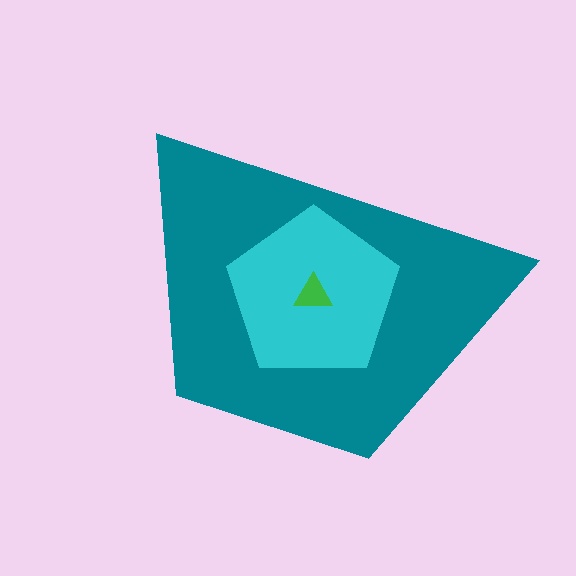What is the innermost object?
The green triangle.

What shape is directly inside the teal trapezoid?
The cyan pentagon.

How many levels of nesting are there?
3.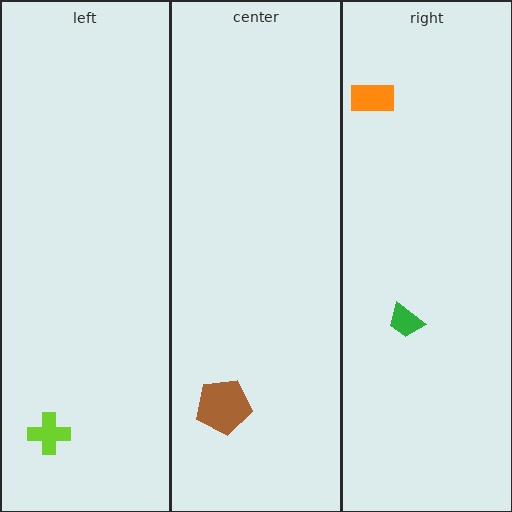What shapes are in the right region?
The green trapezoid, the orange rectangle.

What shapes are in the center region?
The brown pentagon.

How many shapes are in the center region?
1.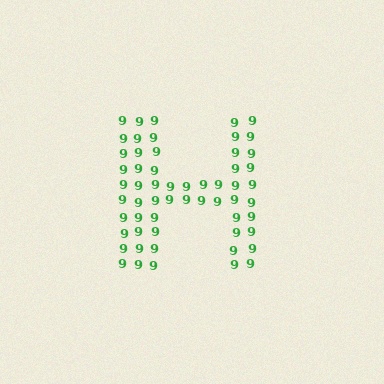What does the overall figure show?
The overall figure shows the letter H.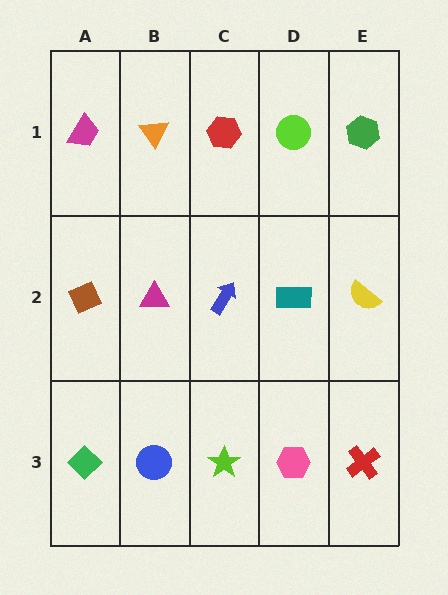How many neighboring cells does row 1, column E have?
2.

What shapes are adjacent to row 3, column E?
A yellow semicircle (row 2, column E), a pink hexagon (row 3, column D).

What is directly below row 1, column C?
A blue arrow.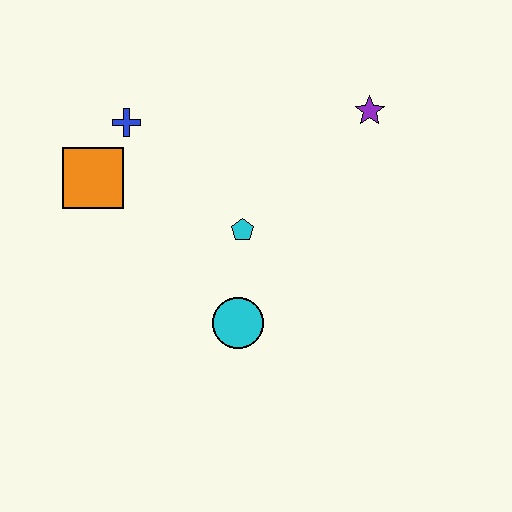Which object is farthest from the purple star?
The orange square is farthest from the purple star.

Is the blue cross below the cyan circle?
No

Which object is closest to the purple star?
The cyan pentagon is closest to the purple star.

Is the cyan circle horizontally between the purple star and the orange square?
Yes